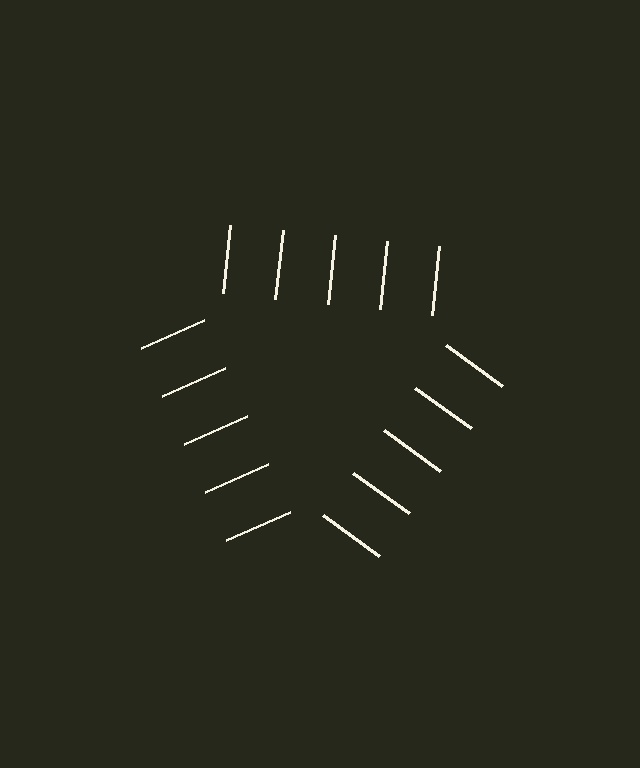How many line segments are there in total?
15 — 5 along each of the 3 edges.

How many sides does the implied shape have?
3 sides — the line-ends trace a triangle.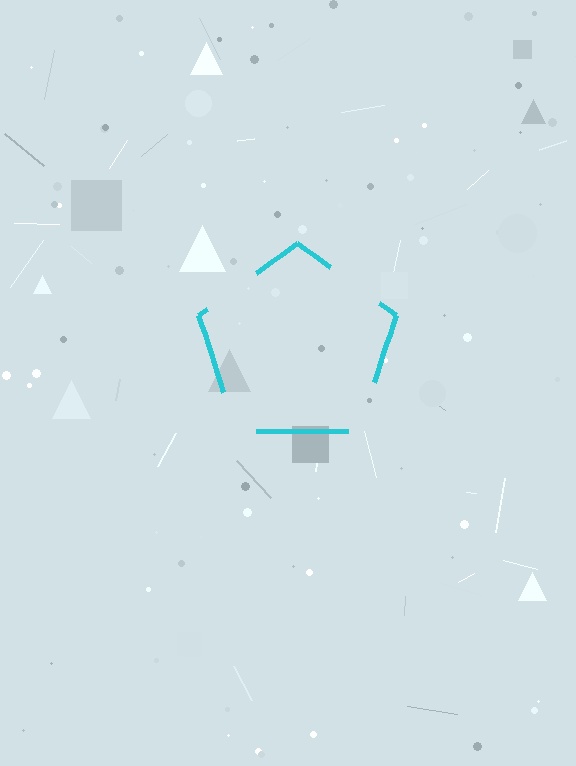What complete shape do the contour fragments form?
The contour fragments form a pentagon.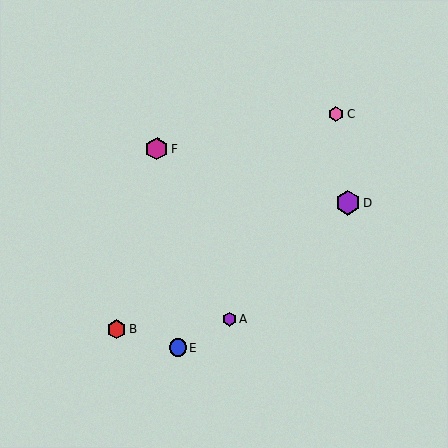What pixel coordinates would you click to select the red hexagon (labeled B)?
Click at (117, 330) to select the red hexagon B.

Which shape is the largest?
The purple hexagon (labeled D) is the largest.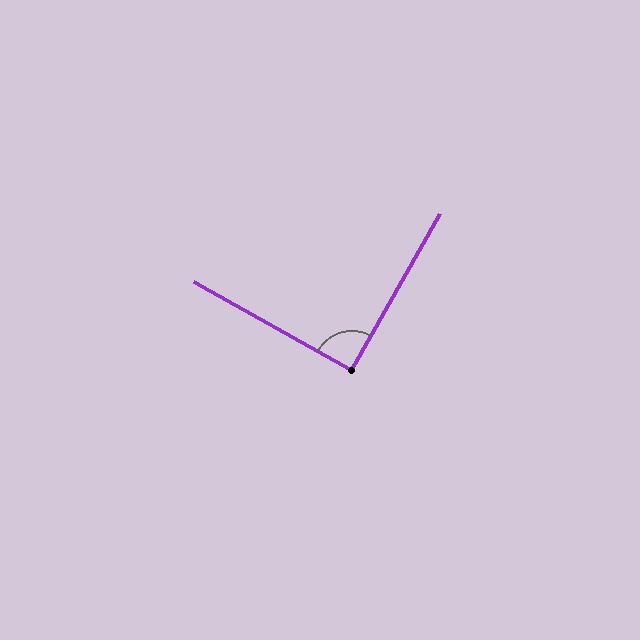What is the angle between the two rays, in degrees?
Approximately 90 degrees.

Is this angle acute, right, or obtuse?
It is approximately a right angle.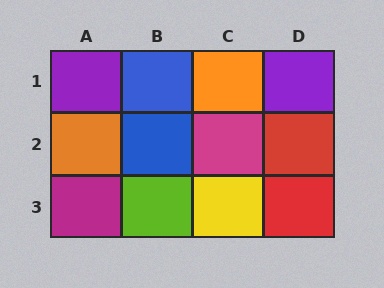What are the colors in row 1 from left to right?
Purple, blue, orange, purple.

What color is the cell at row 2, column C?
Magenta.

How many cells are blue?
2 cells are blue.